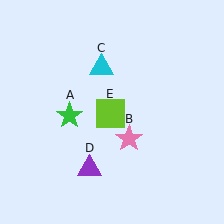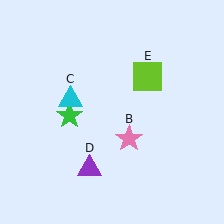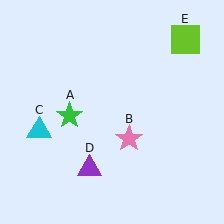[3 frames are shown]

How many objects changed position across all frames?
2 objects changed position: cyan triangle (object C), lime square (object E).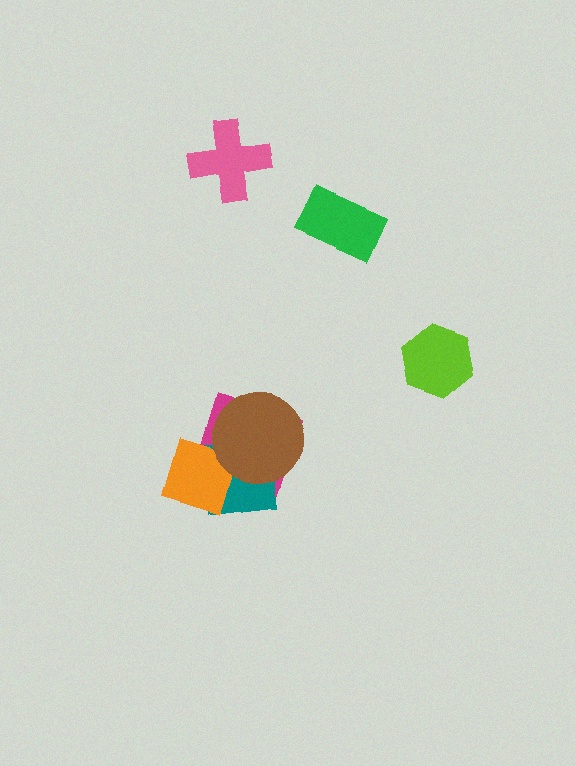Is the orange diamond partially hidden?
Yes, it is partially covered by another shape.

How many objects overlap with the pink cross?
0 objects overlap with the pink cross.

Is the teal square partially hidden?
Yes, it is partially covered by another shape.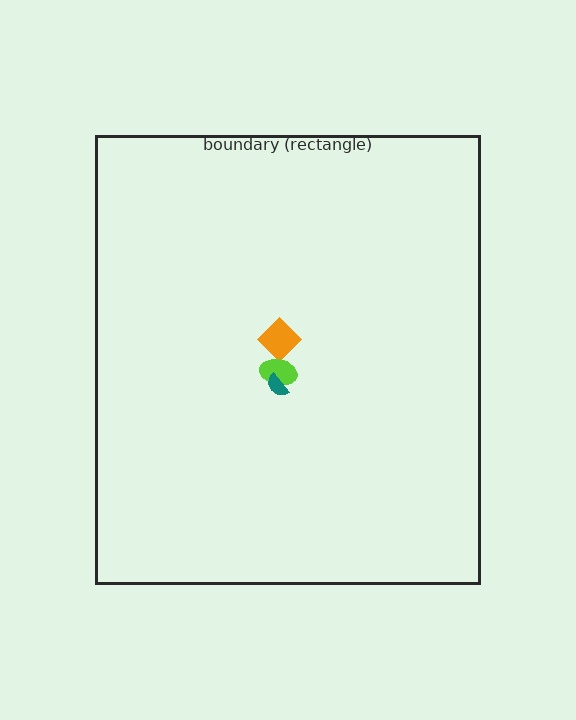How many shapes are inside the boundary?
3 inside, 0 outside.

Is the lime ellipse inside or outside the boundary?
Inside.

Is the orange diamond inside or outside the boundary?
Inside.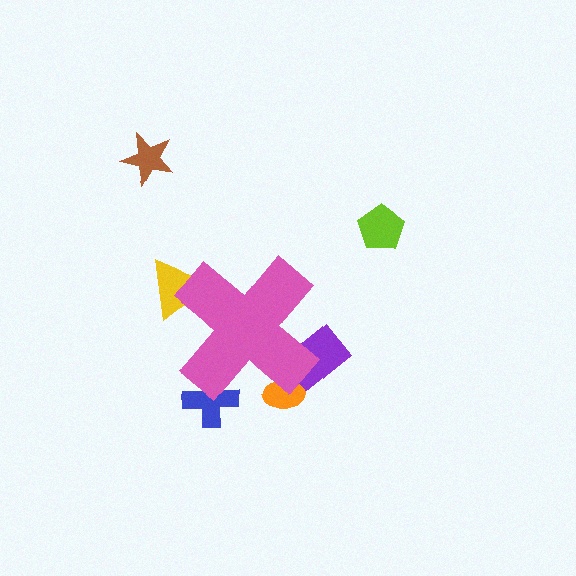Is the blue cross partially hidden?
Yes, the blue cross is partially hidden behind the pink cross.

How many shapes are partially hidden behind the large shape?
4 shapes are partially hidden.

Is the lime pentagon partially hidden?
No, the lime pentagon is fully visible.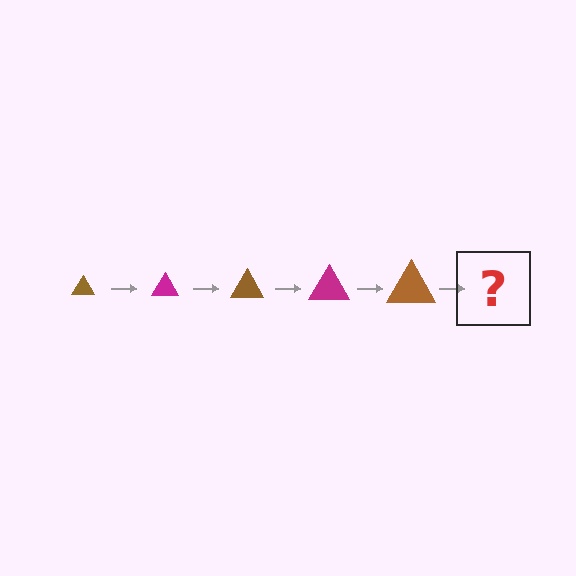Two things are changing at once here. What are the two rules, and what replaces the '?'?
The two rules are that the triangle grows larger each step and the color cycles through brown and magenta. The '?' should be a magenta triangle, larger than the previous one.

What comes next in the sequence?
The next element should be a magenta triangle, larger than the previous one.